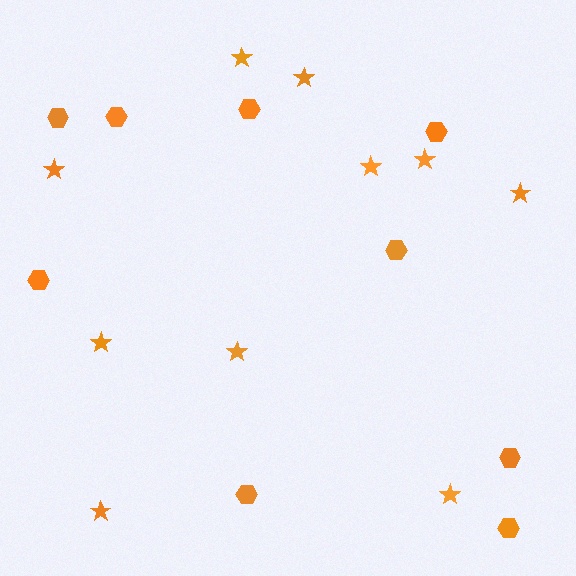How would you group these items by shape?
There are 2 groups: one group of stars (10) and one group of hexagons (9).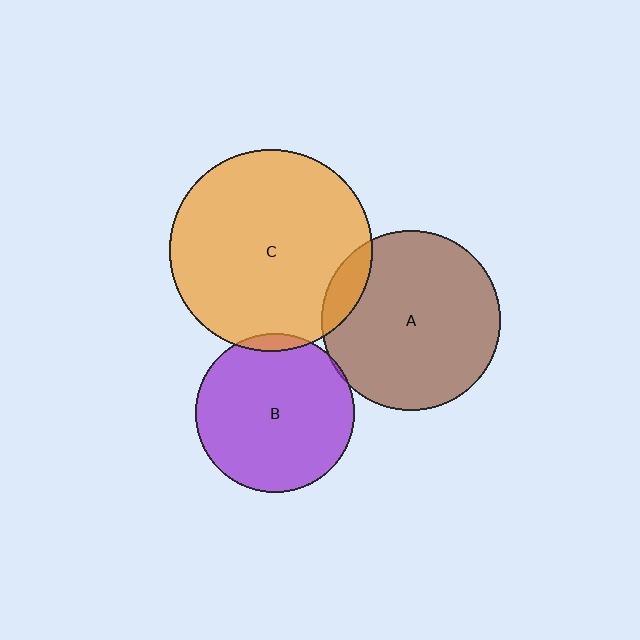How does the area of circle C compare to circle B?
Approximately 1.6 times.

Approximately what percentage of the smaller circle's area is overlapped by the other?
Approximately 10%.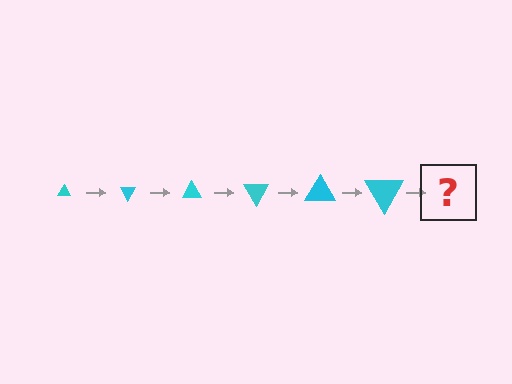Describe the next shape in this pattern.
It should be a triangle, larger than the previous one and rotated 360 degrees from the start.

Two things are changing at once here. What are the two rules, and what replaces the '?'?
The two rules are that the triangle grows larger each step and it rotates 60 degrees each step. The '?' should be a triangle, larger than the previous one and rotated 360 degrees from the start.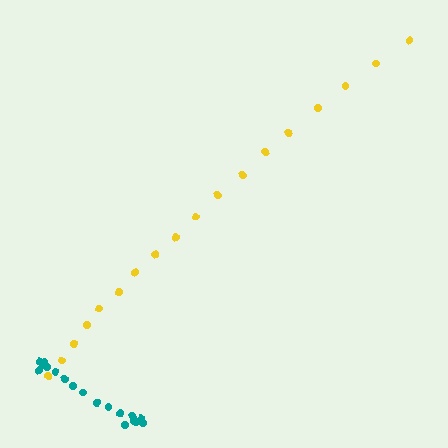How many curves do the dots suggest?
There are 2 distinct paths.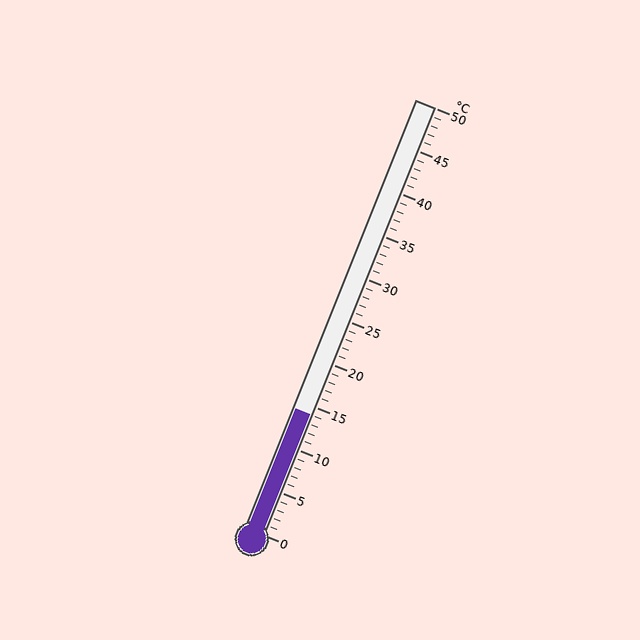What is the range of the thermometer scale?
The thermometer scale ranges from 0°C to 50°C.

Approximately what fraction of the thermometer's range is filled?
The thermometer is filled to approximately 30% of its range.